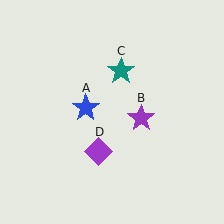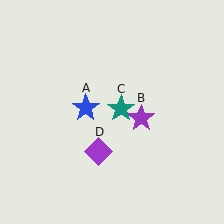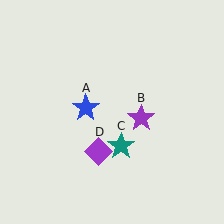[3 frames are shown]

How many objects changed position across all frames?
1 object changed position: teal star (object C).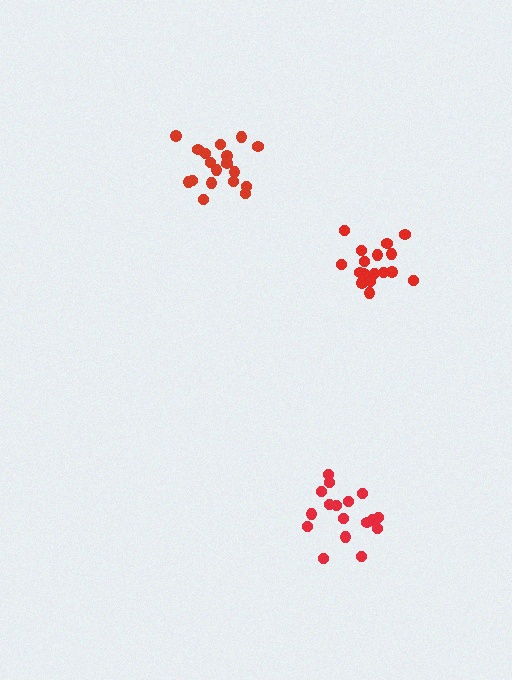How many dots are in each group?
Group 1: 17 dots, Group 2: 18 dots, Group 3: 17 dots (52 total).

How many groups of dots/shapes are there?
There are 3 groups.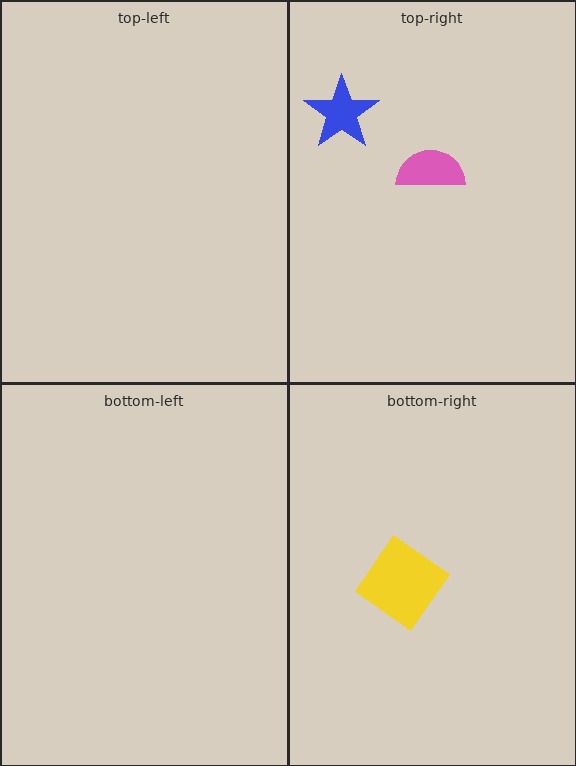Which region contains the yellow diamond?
The bottom-right region.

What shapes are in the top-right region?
The pink semicircle, the blue star.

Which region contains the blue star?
The top-right region.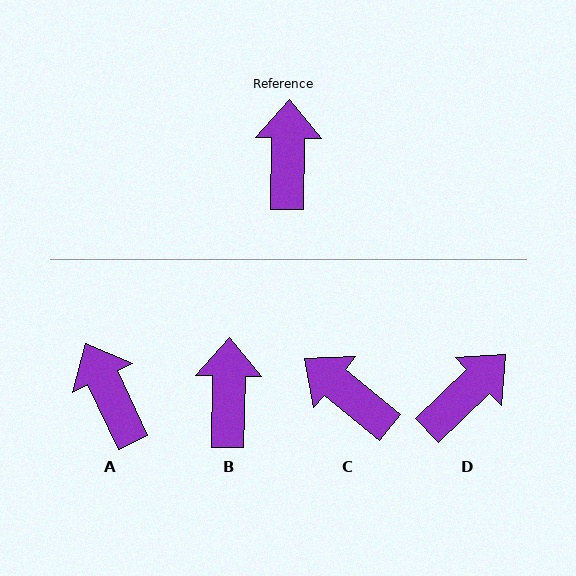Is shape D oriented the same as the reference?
No, it is off by about 45 degrees.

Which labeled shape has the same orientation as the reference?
B.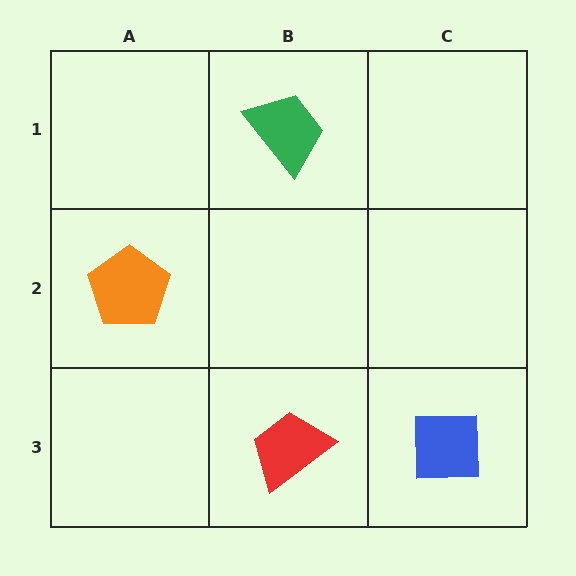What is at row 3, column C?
A blue square.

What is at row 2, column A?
An orange pentagon.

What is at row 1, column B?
A green trapezoid.